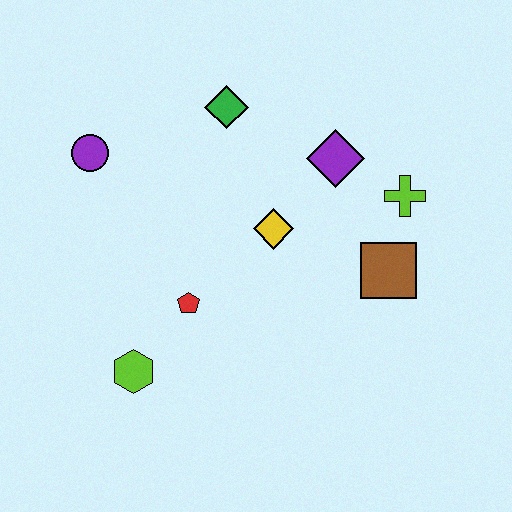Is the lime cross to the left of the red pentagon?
No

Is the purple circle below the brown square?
No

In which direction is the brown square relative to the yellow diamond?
The brown square is to the right of the yellow diamond.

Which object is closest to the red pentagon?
The lime hexagon is closest to the red pentagon.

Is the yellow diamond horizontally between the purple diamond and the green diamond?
Yes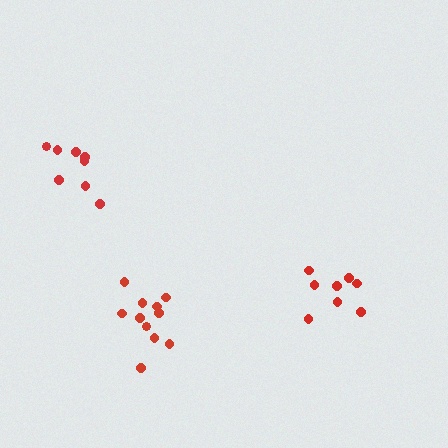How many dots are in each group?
Group 1: 11 dots, Group 2: 8 dots, Group 3: 8 dots (27 total).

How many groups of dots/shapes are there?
There are 3 groups.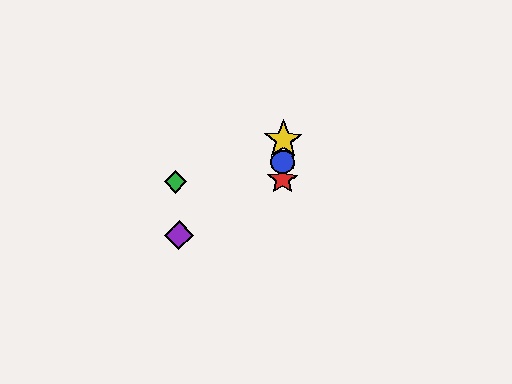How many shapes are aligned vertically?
3 shapes (the red star, the blue circle, the yellow star) are aligned vertically.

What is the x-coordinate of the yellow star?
The yellow star is at x≈283.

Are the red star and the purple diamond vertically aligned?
No, the red star is at x≈283 and the purple diamond is at x≈179.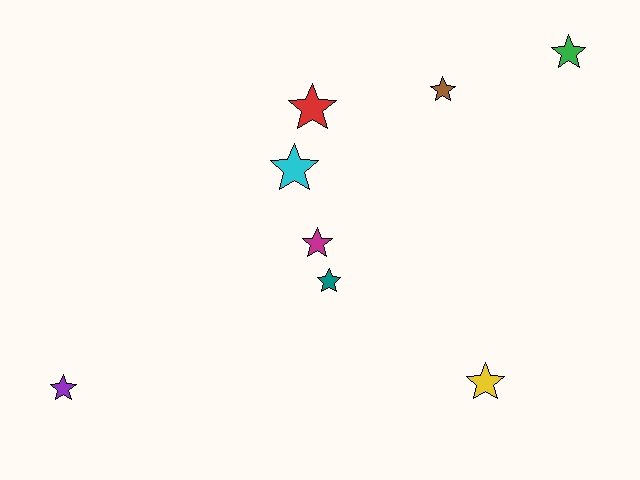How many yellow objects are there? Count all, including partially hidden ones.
There is 1 yellow object.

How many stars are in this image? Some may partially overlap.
There are 8 stars.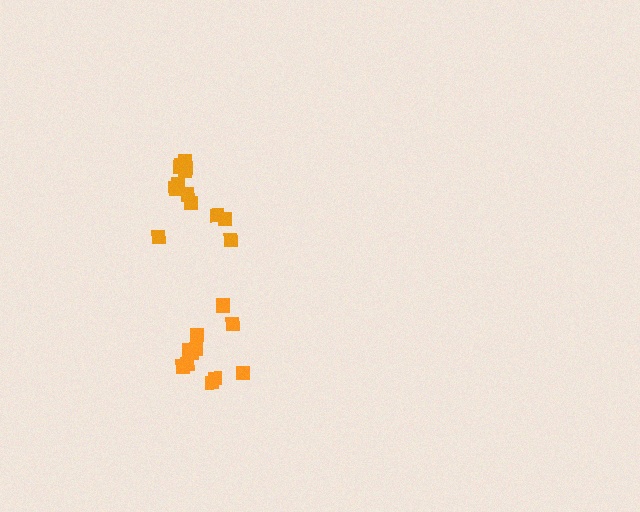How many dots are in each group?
Group 1: 13 dots, Group 2: 11 dots (24 total).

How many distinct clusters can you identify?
There are 2 distinct clusters.